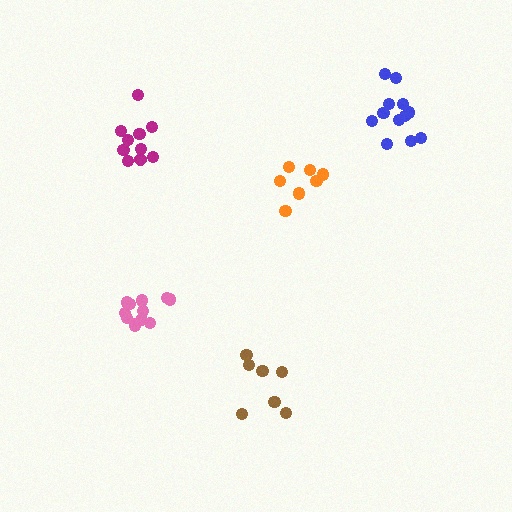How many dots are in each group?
Group 1: 12 dots, Group 2: 10 dots, Group 3: 7 dots, Group 4: 7 dots, Group 5: 12 dots (48 total).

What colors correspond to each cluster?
The clusters are colored: blue, magenta, orange, brown, pink.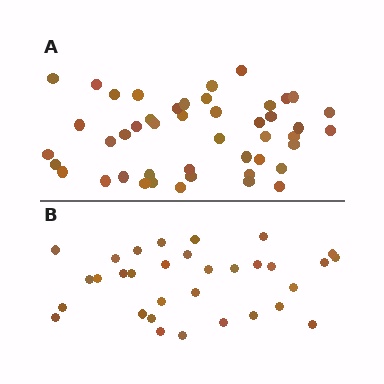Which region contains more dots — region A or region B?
Region A (the top region) has more dots.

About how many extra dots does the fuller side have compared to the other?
Region A has approximately 15 more dots than region B.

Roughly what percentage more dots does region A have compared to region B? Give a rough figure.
About 45% more.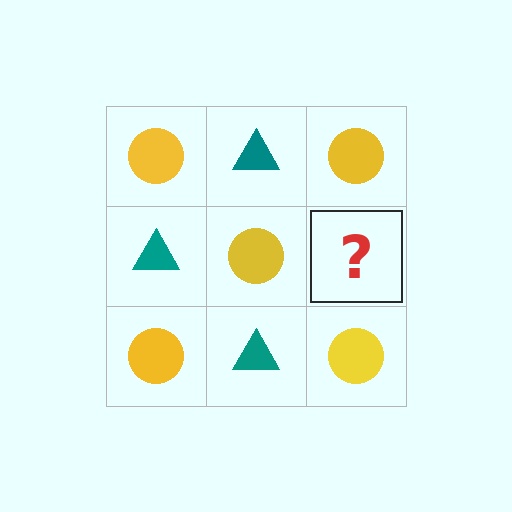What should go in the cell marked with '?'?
The missing cell should contain a teal triangle.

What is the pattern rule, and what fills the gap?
The rule is that it alternates yellow circle and teal triangle in a checkerboard pattern. The gap should be filled with a teal triangle.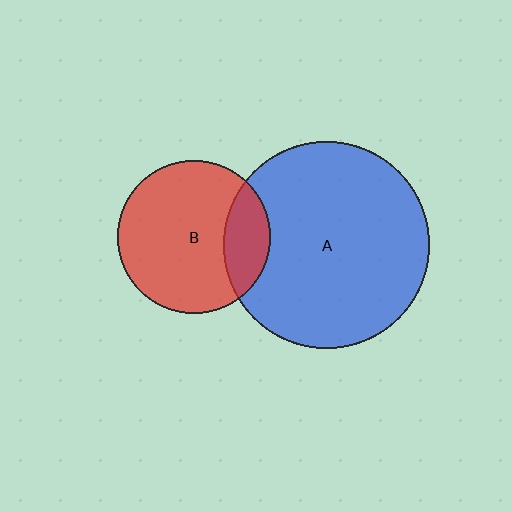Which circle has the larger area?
Circle A (blue).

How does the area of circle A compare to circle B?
Approximately 1.8 times.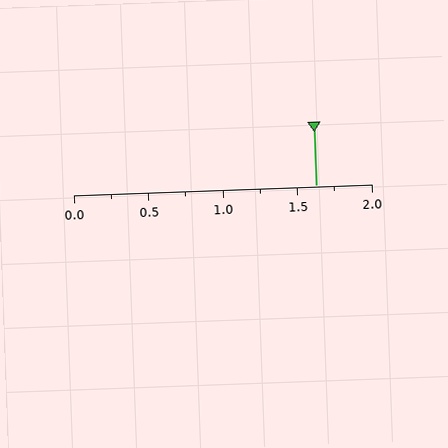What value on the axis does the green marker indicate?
The marker indicates approximately 1.62.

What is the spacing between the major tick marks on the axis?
The major ticks are spaced 0.5 apart.